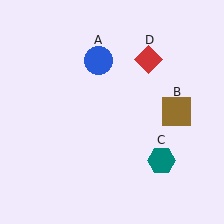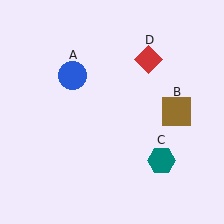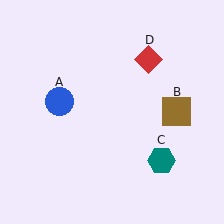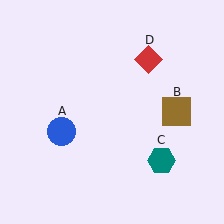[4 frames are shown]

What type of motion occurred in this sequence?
The blue circle (object A) rotated counterclockwise around the center of the scene.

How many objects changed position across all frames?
1 object changed position: blue circle (object A).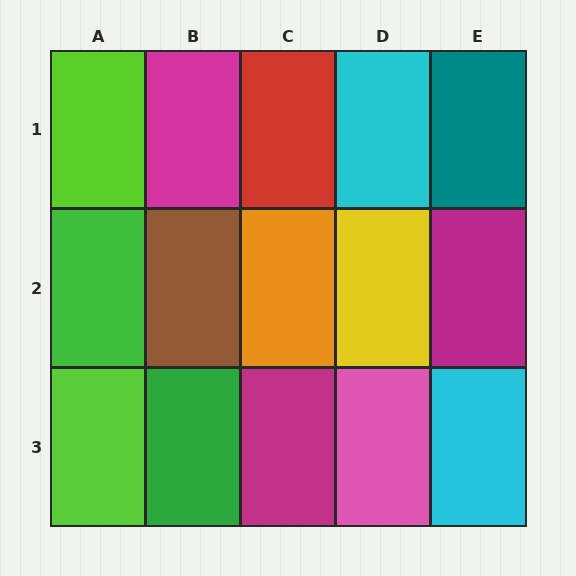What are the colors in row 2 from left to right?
Green, brown, orange, yellow, magenta.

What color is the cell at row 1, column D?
Cyan.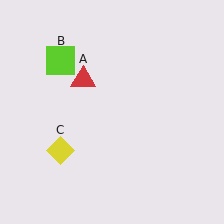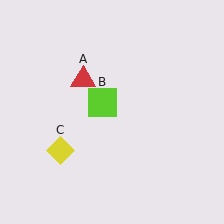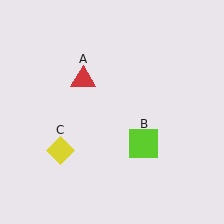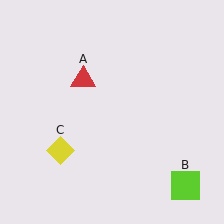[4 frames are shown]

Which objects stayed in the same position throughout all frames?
Red triangle (object A) and yellow diamond (object C) remained stationary.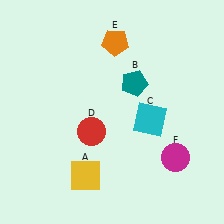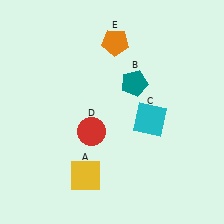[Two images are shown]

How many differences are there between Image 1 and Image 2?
There is 1 difference between the two images.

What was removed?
The magenta circle (F) was removed in Image 2.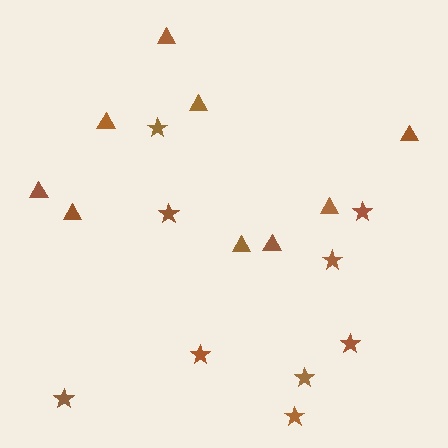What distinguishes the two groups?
There are 2 groups: one group of triangles (9) and one group of stars (9).